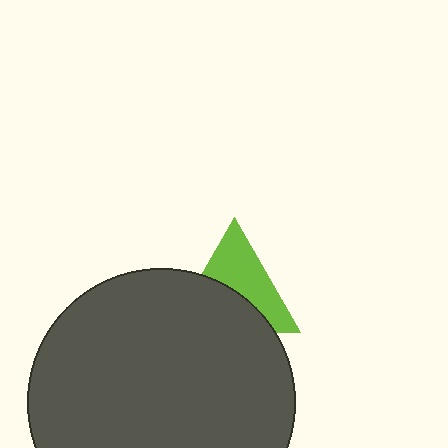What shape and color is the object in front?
The object in front is a dark gray circle.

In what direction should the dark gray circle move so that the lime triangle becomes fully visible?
The dark gray circle should move down. That is the shortest direction to clear the overlap and leave the lime triangle fully visible.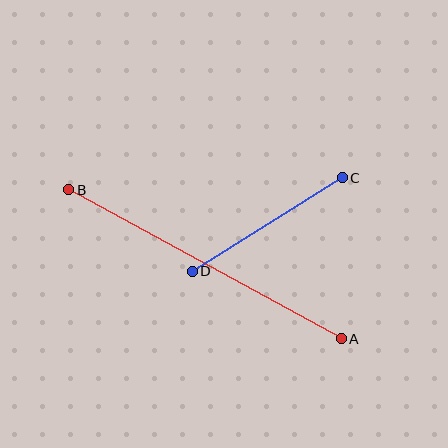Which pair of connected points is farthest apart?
Points A and B are farthest apart.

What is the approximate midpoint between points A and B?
The midpoint is at approximately (205, 264) pixels.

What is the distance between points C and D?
The distance is approximately 177 pixels.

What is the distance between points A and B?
The distance is approximately 311 pixels.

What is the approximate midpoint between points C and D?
The midpoint is at approximately (267, 225) pixels.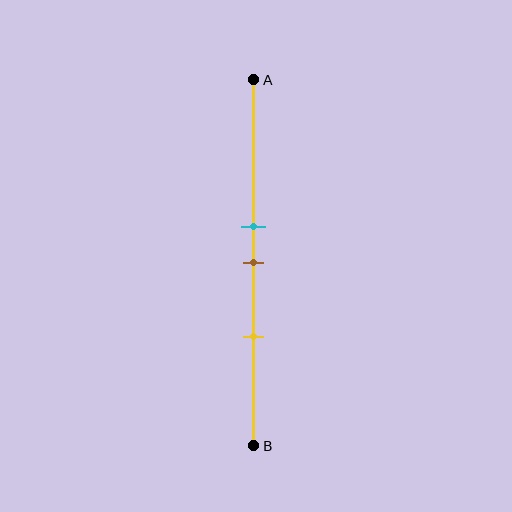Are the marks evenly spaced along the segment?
Yes, the marks are approximately evenly spaced.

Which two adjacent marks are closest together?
The cyan and brown marks are the closest adjacent pair.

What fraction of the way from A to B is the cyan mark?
The cyan mark is approximately 40% (0.4) of the way from A to B.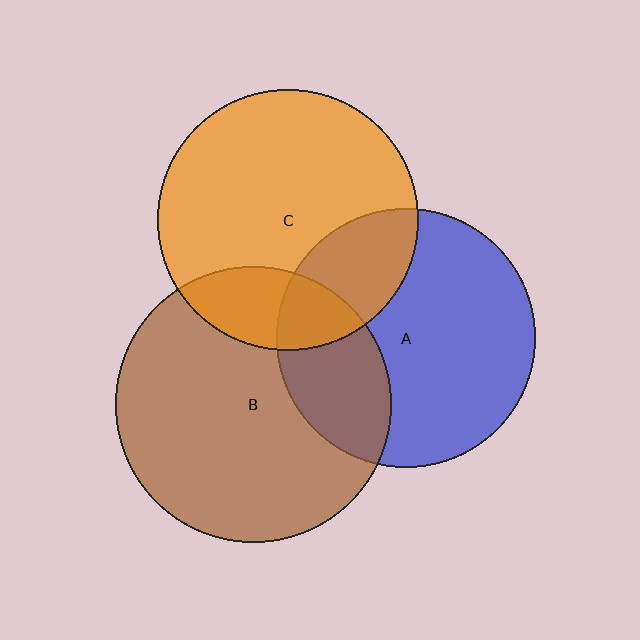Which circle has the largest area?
Circle B (brown).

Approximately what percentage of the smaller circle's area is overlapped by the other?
Approximately 25%.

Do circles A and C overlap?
Yes.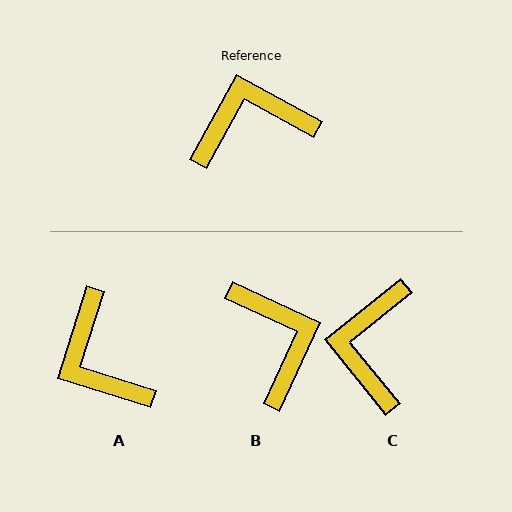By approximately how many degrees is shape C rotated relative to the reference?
Approximately 68 degrees counter-clockwise.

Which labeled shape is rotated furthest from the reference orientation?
A, about 101 degrees away.